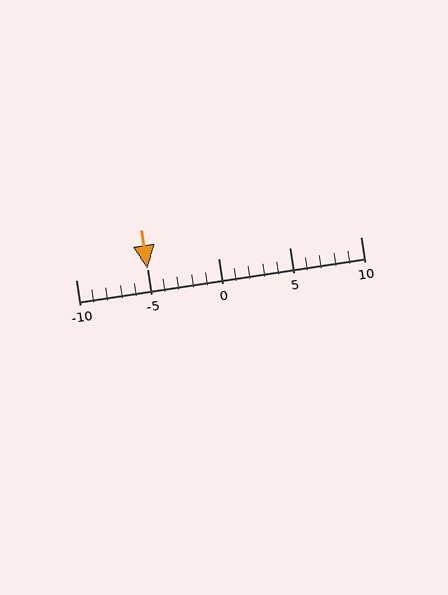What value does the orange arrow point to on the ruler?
The orange arrow points to approximately -5.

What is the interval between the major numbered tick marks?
The major tick marks are spaced 5 units apart.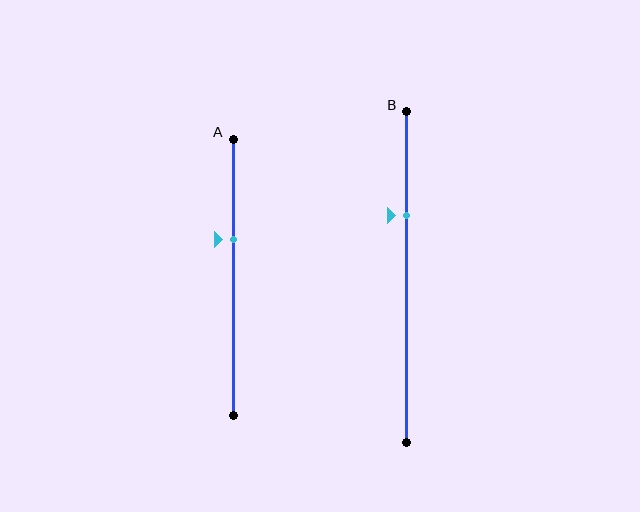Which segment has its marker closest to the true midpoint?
Segment A has its marker closest to the true midpoint.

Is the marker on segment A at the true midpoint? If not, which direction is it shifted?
No, the marker on segment A is shifted upward by about 14% of the segment length.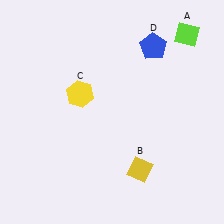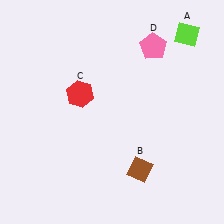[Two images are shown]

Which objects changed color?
B changed from yellow to brown. C changed from yellow to red. D changed from blue to pink.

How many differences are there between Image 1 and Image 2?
There are 3 differences between the two images.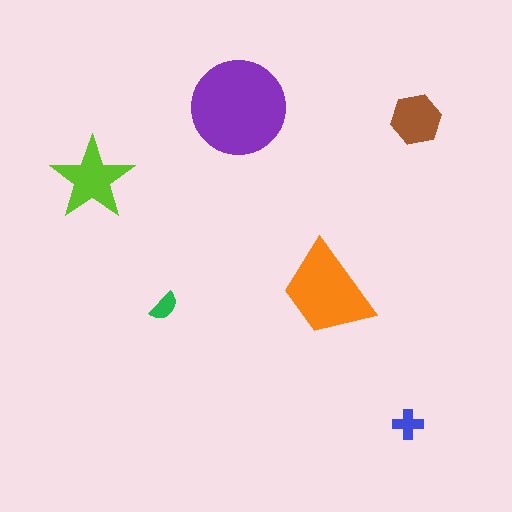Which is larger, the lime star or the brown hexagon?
The lime star.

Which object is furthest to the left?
The lime star is leftmost.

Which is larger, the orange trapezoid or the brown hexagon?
The orange trapezoid.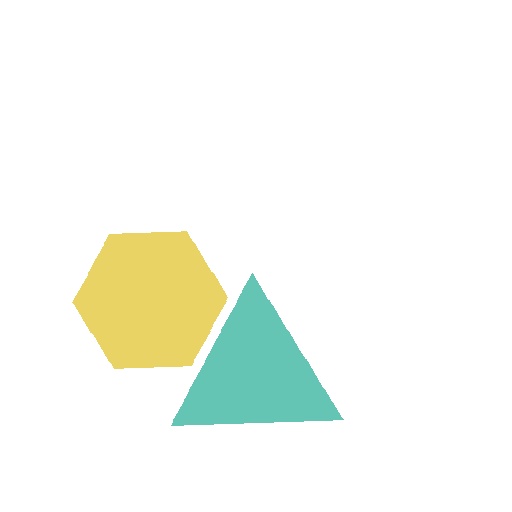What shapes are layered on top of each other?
The layered shapes are: a yellow hexagon, a teal triangle.